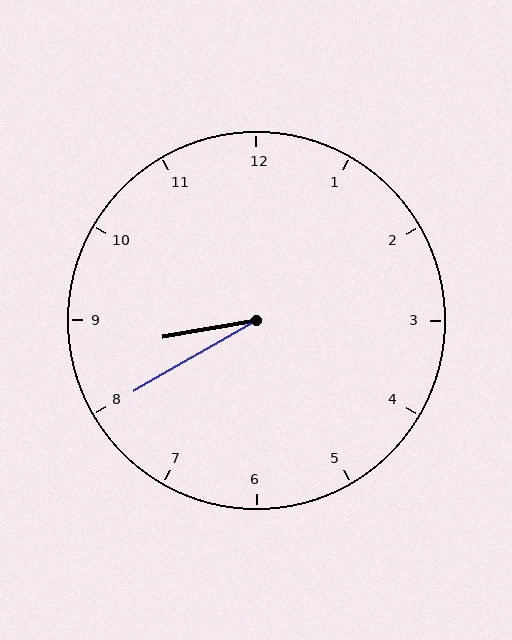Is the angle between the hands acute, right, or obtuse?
It is acute.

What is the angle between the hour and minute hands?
Approximately 20 degrees.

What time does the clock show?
8:40.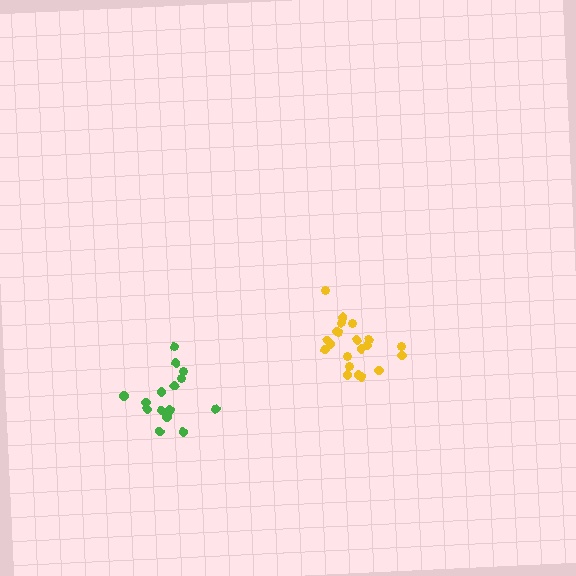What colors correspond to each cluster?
The clusters are colored: yellow, green.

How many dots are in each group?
Group 1: 21 dots, Group 2: 15 dots (36 total).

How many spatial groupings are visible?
There are 2 spatial groupings.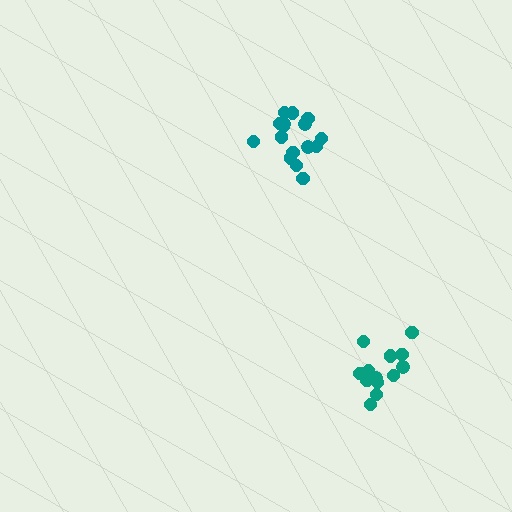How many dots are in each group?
Group 1: 14 dots, Group 2: 16 dots (30 total).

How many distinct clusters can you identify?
There are 2 distinct clusters.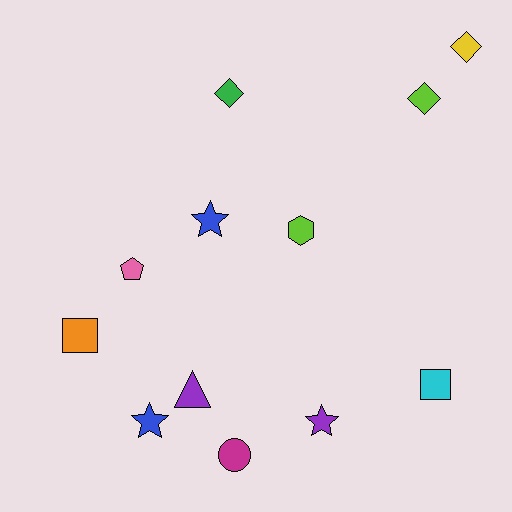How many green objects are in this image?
There is 1 green object.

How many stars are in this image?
There are 3 stars.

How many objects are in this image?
There are 12 objects.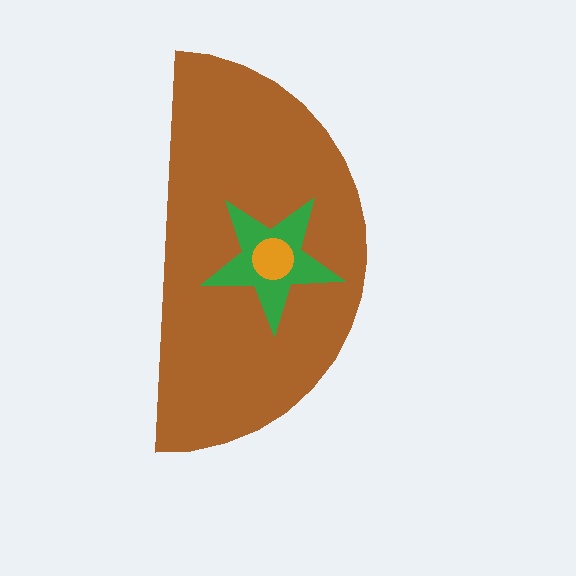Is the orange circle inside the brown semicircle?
Yes.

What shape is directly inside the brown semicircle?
The green star.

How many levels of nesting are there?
3.